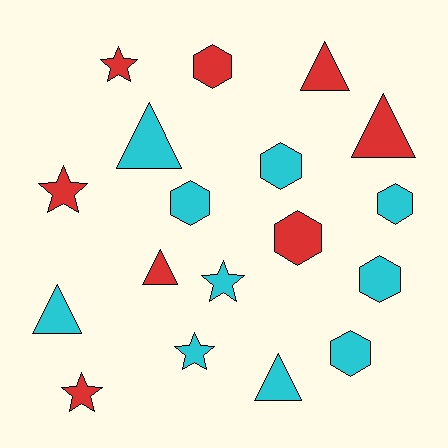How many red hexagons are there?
There are 2 red hexagons.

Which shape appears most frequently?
Hexagon, with 7 objects.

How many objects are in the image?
There are 18 objects.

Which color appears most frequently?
Cyan, with 10 objects.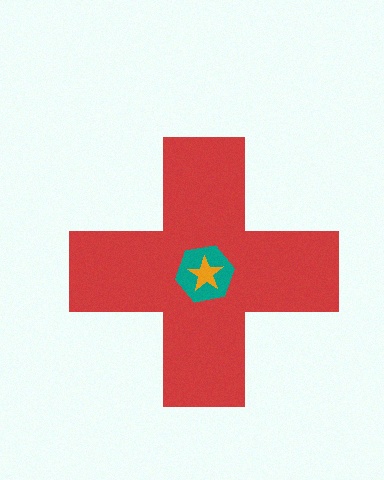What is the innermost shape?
The orange star.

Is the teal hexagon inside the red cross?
Yes.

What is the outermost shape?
The red cross.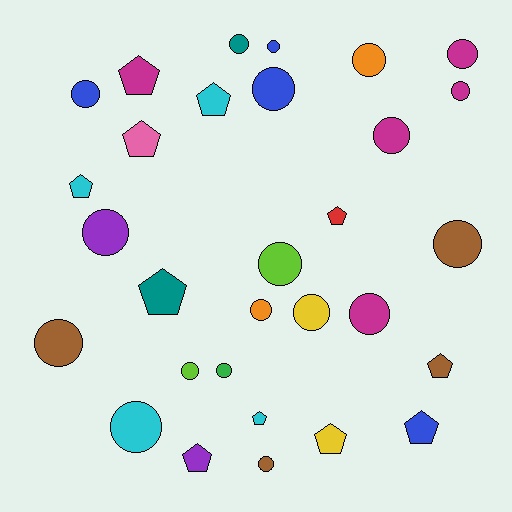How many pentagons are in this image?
There are 11 pentagons.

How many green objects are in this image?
There is 1 green object.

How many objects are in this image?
There are 30 objects.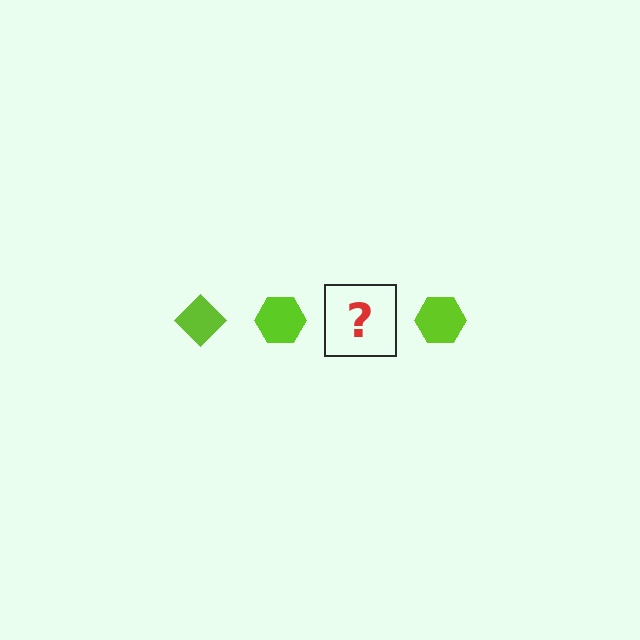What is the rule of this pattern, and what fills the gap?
The rule is that the pattern cycles through diamond, hexagon shapes in lime. The gap should be filled with a lime diamond.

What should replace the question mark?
The question mark should be replaced with a lime diamond.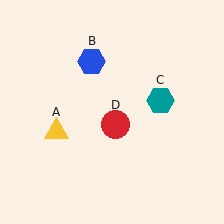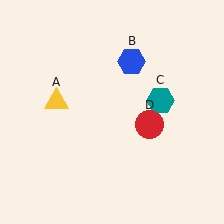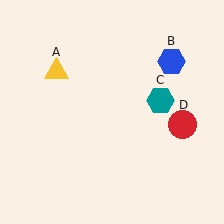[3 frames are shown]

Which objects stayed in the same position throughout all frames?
Teal hexagon (object C) remained stationary.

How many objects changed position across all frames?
3 objects changed position: yellow triangle (object A), blue hexagon (object B), red circle (object D).